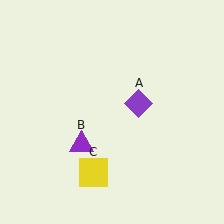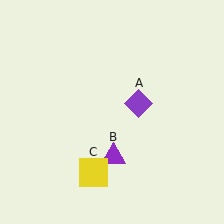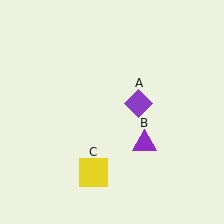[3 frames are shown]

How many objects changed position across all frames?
1 object changed position: purple triangle (object B).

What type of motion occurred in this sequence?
The purple triangle (object B) rotated counterclockwise around the center of the scene.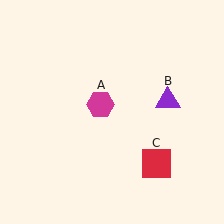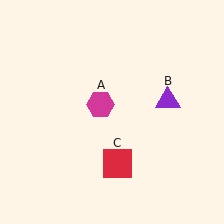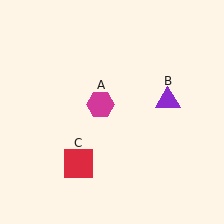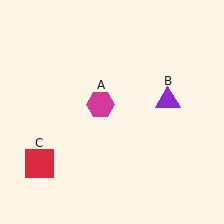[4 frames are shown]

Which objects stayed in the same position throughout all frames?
Magenta hexagon (object A) and purple triangle (object B) remained stationary.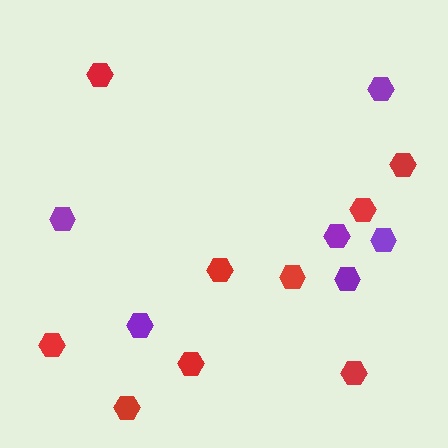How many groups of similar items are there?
There are 2 groups: one group of purple hexagons (6) and one group of red hexagons (9).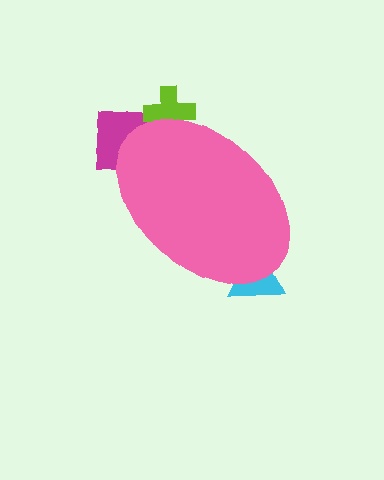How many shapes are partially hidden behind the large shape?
3 shapes are partially hidden.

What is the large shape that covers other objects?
A pink ellipse.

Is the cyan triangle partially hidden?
Yes, the cyan triangle is partially hidden behind the pink ellipse.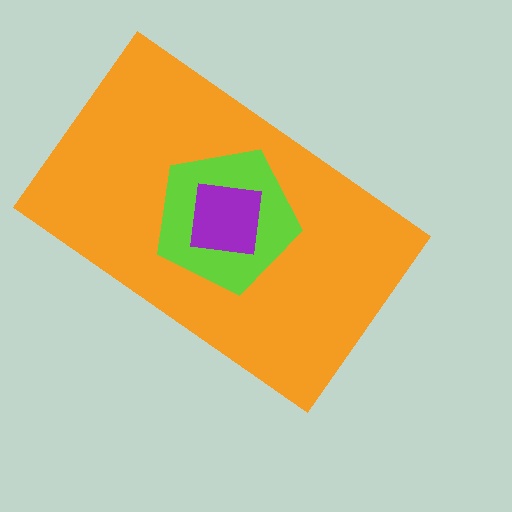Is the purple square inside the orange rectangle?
Yes.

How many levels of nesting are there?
3.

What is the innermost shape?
The purple square.